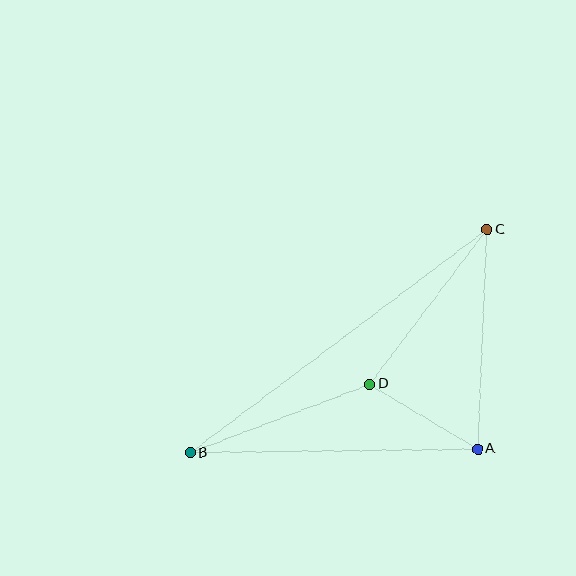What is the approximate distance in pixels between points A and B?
The distance between A and B is approximately 287 pixels.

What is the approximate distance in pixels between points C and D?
The distance between C and D is approximately 194 pixels.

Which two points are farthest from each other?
Points B and C are farthest from each other.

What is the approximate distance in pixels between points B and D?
The distance between B and D is approximately 192 pixels.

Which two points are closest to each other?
Points A and D are closest to each other.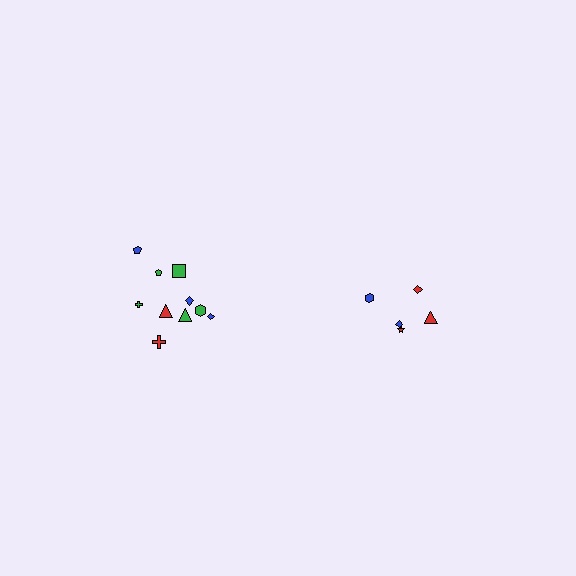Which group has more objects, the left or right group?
The left group.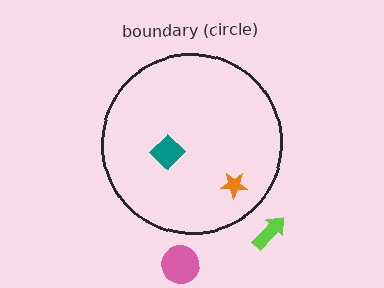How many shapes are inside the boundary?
2 inside, 2 outside.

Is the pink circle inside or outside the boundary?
Outside.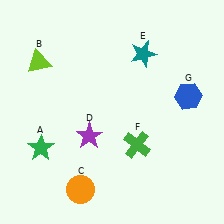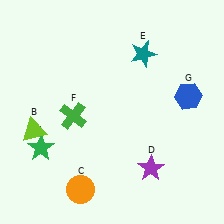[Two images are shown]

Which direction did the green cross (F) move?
The green cross (F) moved left.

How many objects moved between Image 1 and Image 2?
3 objects moved between the two images.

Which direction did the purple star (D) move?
The purple star (D) moved right.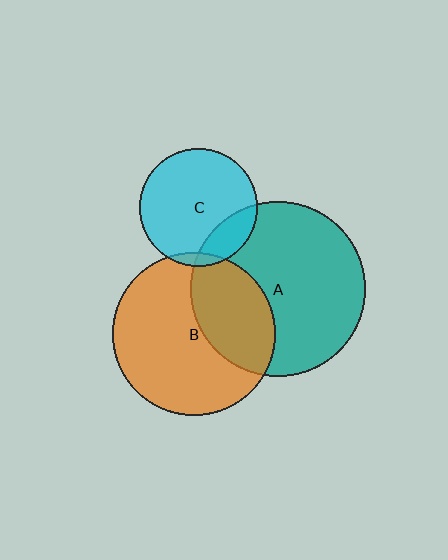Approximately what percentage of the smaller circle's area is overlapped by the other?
Approximately 20%.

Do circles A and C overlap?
Yes.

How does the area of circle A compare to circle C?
Approximately 2.2 times.